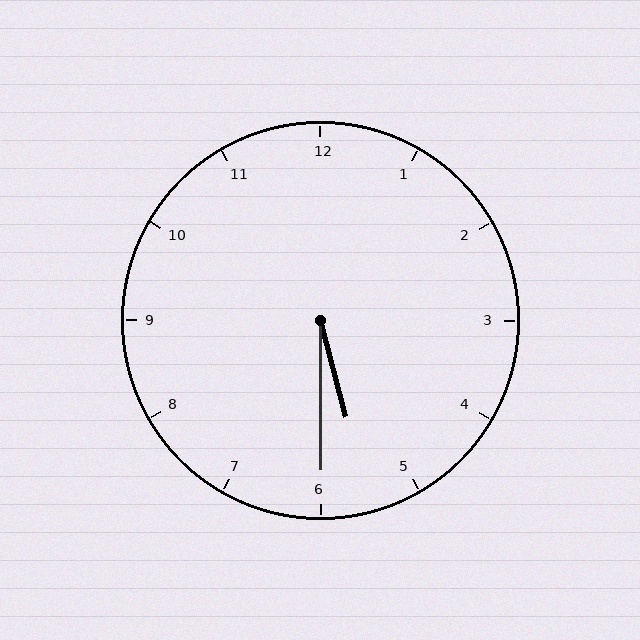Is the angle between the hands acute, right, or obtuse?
It is acute.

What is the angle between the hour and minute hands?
Approximately 15 degrees.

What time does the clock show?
5:30.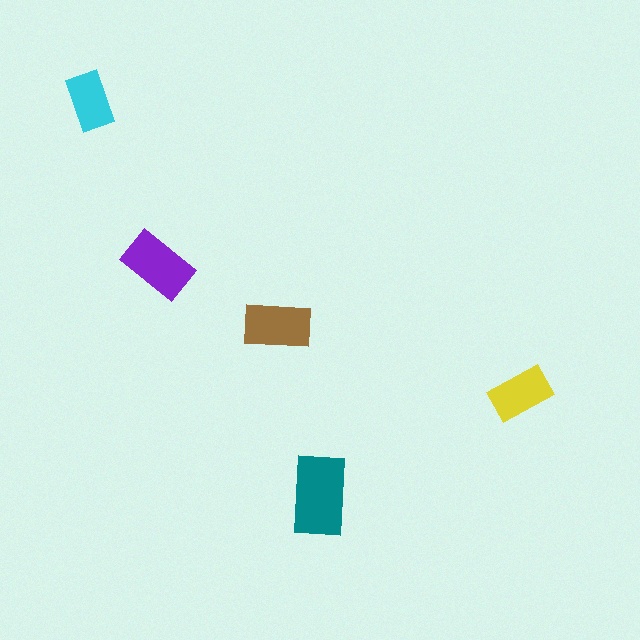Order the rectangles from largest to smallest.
the teal one, the purple one, the brown one, the yellow one, the cyan one.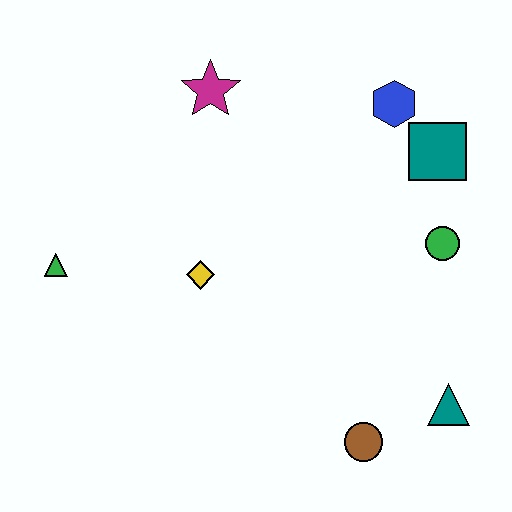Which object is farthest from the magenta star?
The teal triangle is farthest from the magenta star.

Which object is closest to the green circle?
The teal square is closest to the green circle.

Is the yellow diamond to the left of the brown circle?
Yes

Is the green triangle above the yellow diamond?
Yes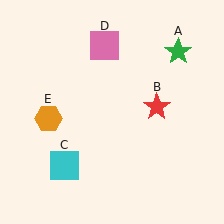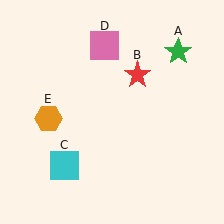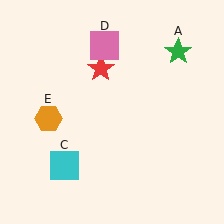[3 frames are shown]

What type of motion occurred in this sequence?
The red star (object B) rotated counterclockwise around the center of the scene.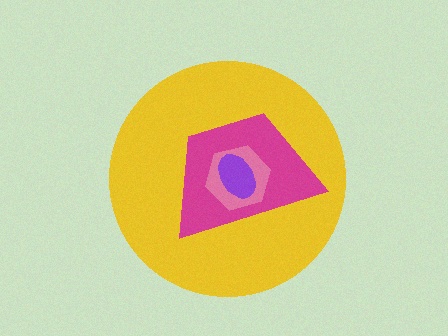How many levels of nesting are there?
4.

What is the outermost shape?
The yellow circle.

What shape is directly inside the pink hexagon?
The purple ellipse.